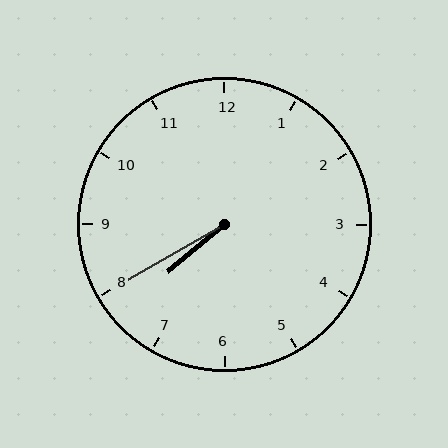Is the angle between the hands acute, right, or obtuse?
It is acute.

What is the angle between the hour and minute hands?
Approximately 10 degrees.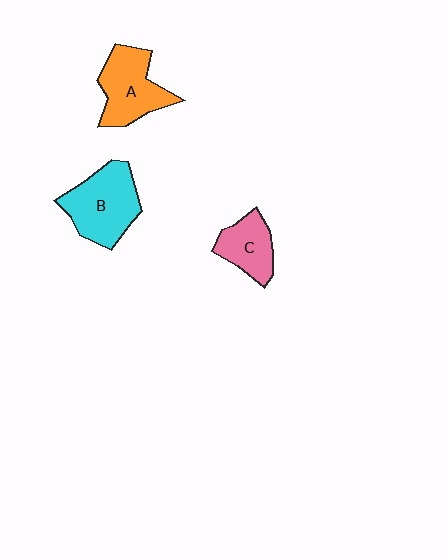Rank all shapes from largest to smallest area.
From largest to smallest: B (cyan), A (orange), C (pink).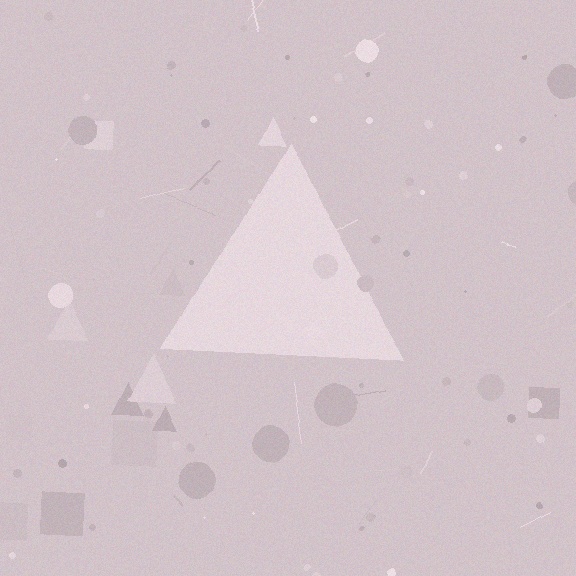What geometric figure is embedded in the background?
A triangle is embedded in the background.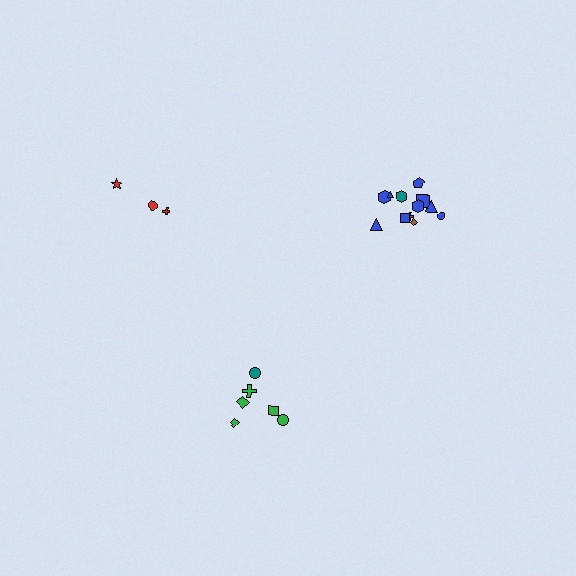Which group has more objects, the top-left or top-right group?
The top-right group.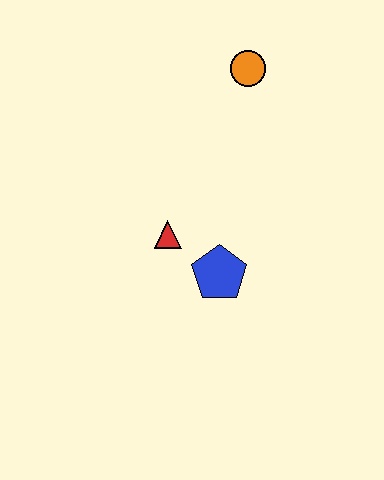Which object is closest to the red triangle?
The blue pentagon is closest to the red triangle.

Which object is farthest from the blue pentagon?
The orange circle is farthest from the blue pentagon.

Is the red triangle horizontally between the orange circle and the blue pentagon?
No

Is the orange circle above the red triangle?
Yes